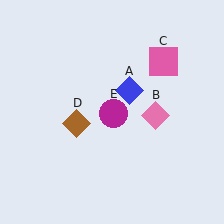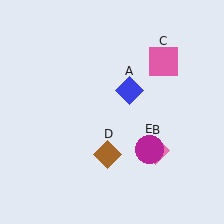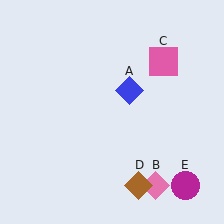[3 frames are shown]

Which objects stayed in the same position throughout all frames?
Blue diamond (object A) and pink square (object C) remained stationary.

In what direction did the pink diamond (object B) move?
The pink diamond (object B) moved down.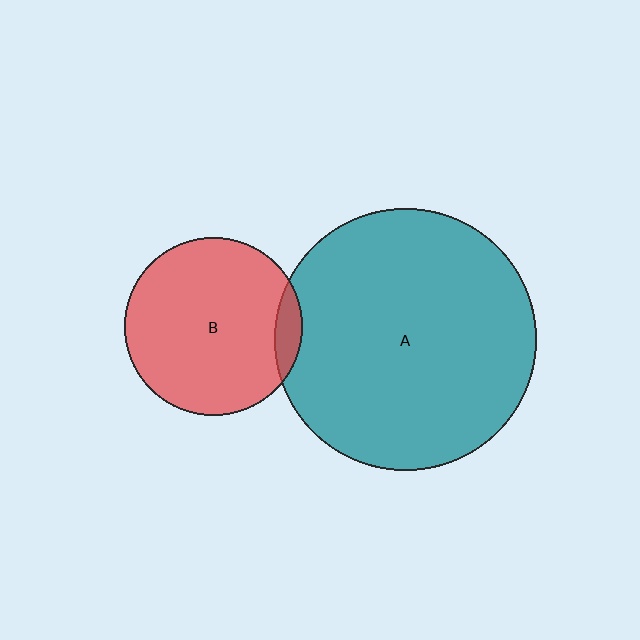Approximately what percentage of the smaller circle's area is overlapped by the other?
Approximately 10%.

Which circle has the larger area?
Circle A (teal).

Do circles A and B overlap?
Yes.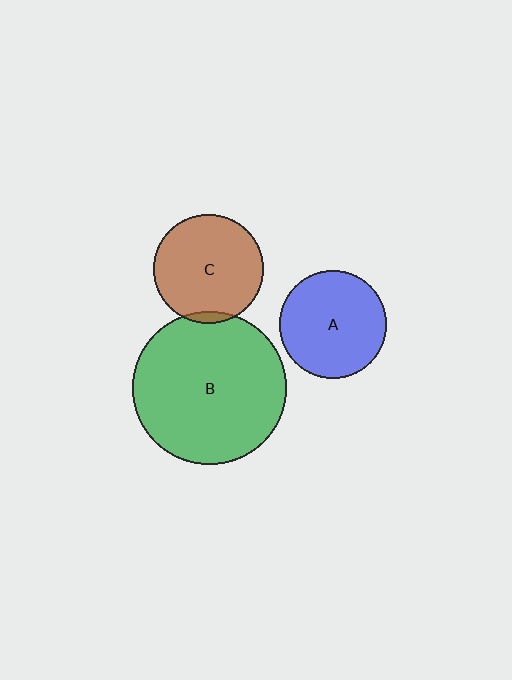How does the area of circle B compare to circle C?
Approximately 2.0 times.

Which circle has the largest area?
Circle B (green).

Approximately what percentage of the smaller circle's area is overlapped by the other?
Approximately 5%.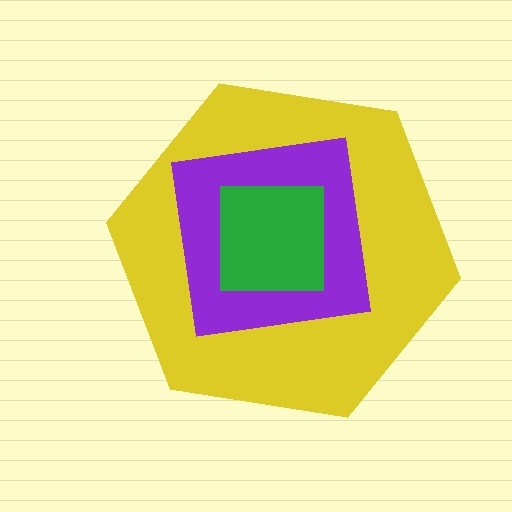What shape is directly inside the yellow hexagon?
The purple square.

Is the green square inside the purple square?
Yes.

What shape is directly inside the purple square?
The green square.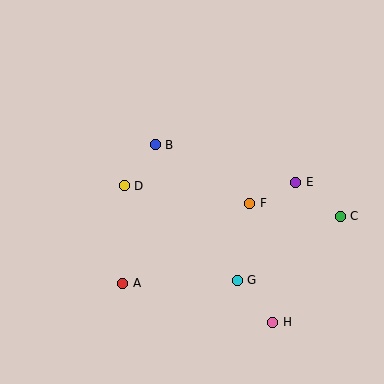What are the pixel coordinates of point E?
Point E is at (296, 182).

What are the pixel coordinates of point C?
Point C is at (340, 216).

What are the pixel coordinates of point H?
Point H is at (273, 322).